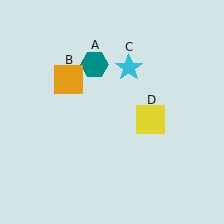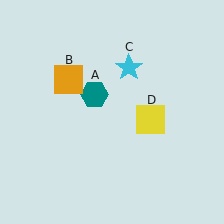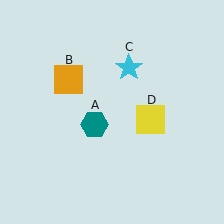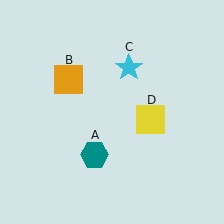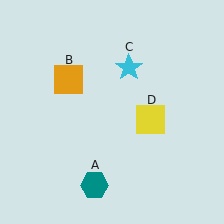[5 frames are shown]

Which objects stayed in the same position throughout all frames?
Orange square (object B) and cyan star (object C) and yellow square (object D) remained stationary.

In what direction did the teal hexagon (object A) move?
The teal hexagon (object A) moved down.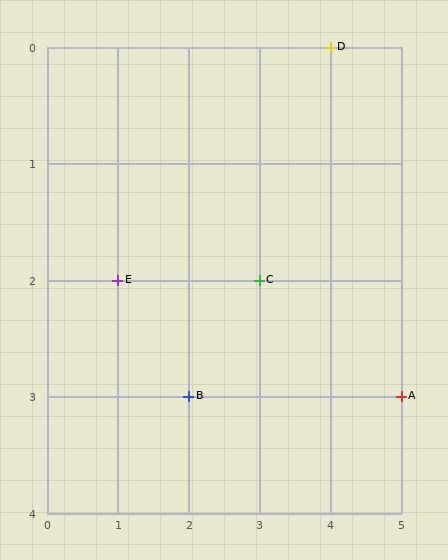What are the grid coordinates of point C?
Point C is at grid coordinates (3, 2).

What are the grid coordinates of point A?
Point A is at grid coordinates (5, 3).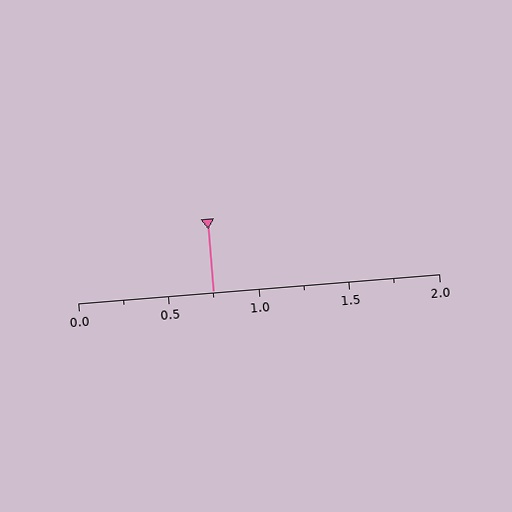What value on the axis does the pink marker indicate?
The marker indicates approximately 0.75.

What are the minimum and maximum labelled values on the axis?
The axis runs from 0.0 to 2.0.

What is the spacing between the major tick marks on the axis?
The major ticks are spaced 0.5 apart.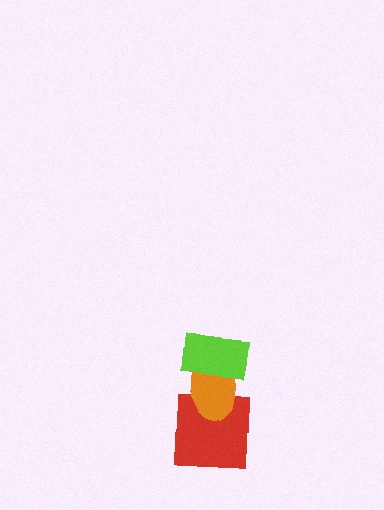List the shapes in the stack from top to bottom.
From top to bottom: the lime rectangle, the orange ellipse, the red square.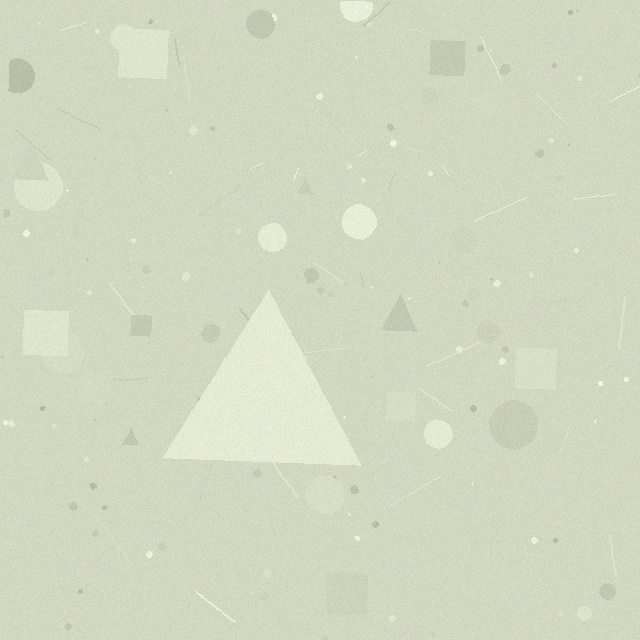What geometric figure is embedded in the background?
A triangle is embedded in the background.